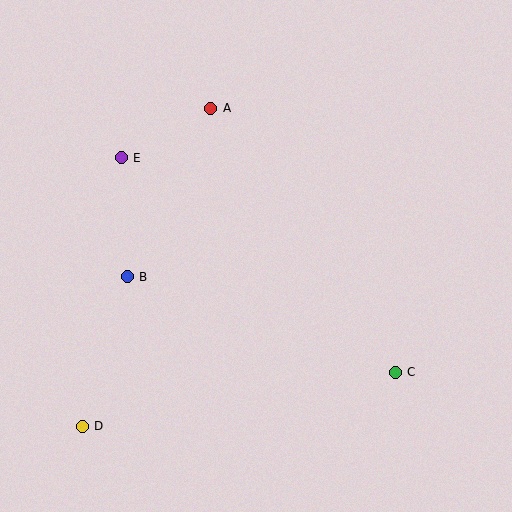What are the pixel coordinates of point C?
Point C is at (395, 372).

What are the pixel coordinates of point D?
Point D is at (82, 426).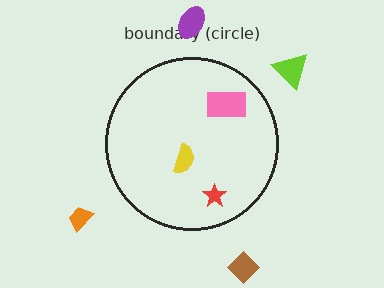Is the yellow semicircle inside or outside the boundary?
Inside.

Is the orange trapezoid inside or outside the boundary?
Outside.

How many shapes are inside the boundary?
3 inside, 4 outside.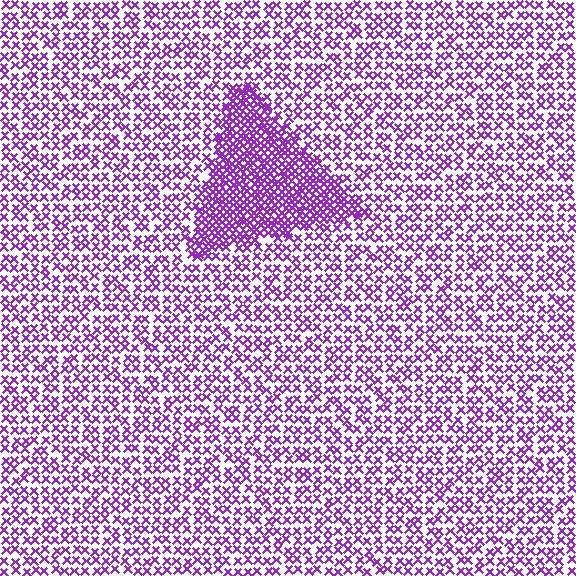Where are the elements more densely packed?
The elements are more densely packed inside the triangle boundary.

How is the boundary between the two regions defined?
The boundary is defined by a change in element density (approximately 2.1x ratio). All elements are the same color, size, and shape.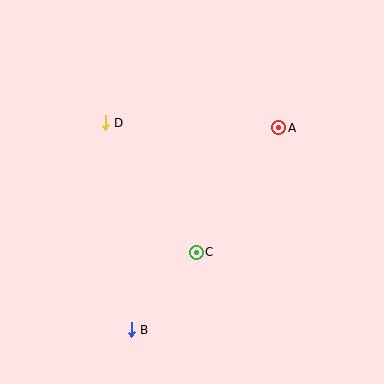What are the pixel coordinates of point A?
Point A is at (279, 128).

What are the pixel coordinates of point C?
Point C is at (196, 252).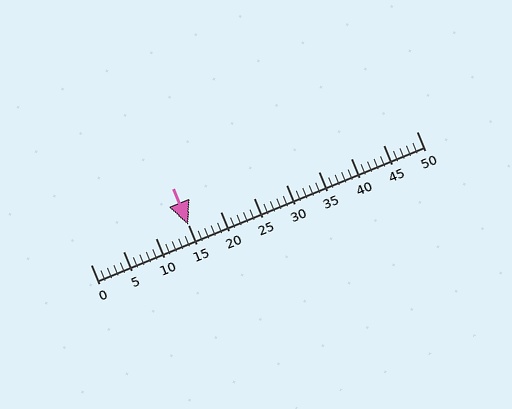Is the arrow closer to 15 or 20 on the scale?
The arrow is closer to 15.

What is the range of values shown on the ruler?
The ruler shows values from 0 to 50.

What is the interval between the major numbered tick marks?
The major tick marks are spaced 5 units apart.